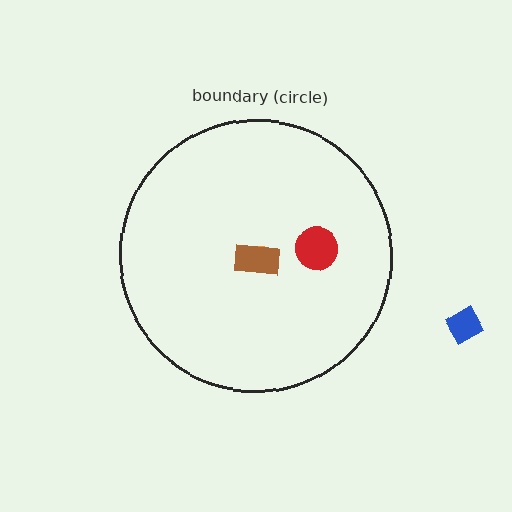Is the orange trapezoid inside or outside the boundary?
Inside.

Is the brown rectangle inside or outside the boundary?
Inside.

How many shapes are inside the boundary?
3 inside, 1 outside.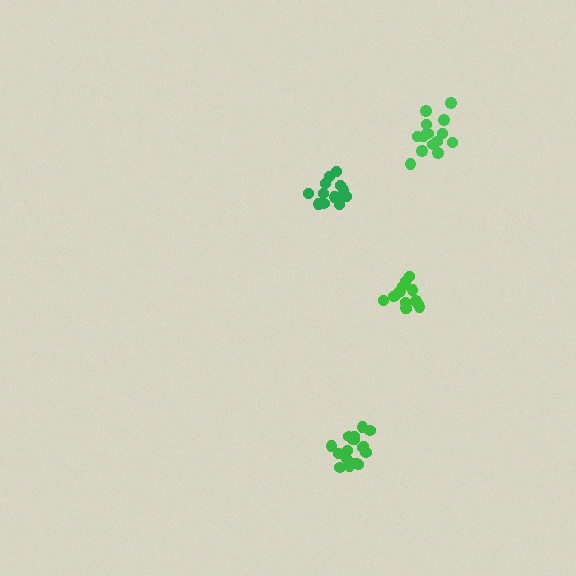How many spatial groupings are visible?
There are 4 spatial groupings.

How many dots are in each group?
Group 1: 19 dots, Group 2: 15 dots, Group 3: 14 dots, Group 4: 16 dots (64 total).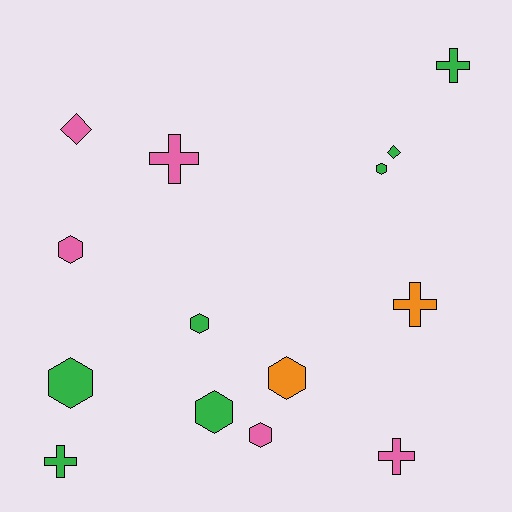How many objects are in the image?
There are 14 objects.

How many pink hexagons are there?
There are 2 pink hexagons.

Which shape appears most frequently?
Hexagon, with 7 objects.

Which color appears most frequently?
Green, with 7 objects.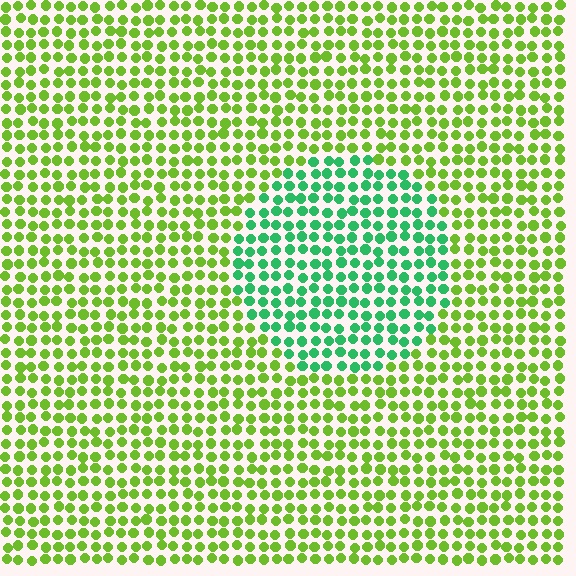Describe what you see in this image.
The image is filled with small lime elements in a uniform arrangement. A circle-shaped region is visible where the elements are tinted to a slightly different hue, forming a subtle color boundary.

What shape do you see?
I see a circle.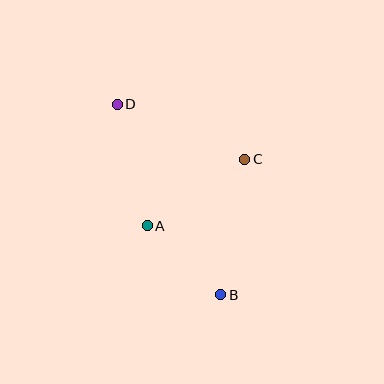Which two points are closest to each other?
Points A and B are closest to each other.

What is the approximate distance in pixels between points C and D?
The distance between C and D is approximately 139 pixels.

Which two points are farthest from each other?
Points B and D are farthest from each other.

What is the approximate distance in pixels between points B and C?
The distance between B and C is approximately 138 pixels.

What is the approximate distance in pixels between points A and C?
The distance between A and C is approximately 118 pixels.